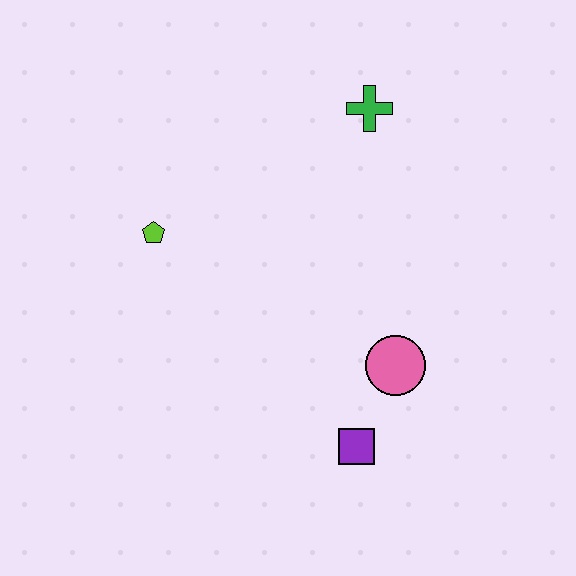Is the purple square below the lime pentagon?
Yes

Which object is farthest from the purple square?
The green cross is farthest from the purple square.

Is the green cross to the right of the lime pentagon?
Yes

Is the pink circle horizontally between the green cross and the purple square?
No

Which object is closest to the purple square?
The pink circle is closest to the purple square.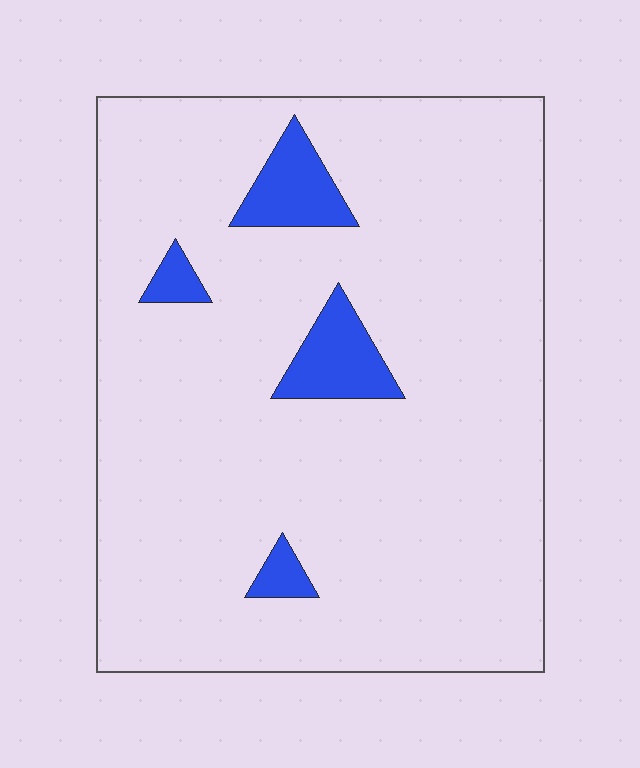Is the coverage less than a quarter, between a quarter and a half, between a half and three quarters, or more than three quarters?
Less than a quarter.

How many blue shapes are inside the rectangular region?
4.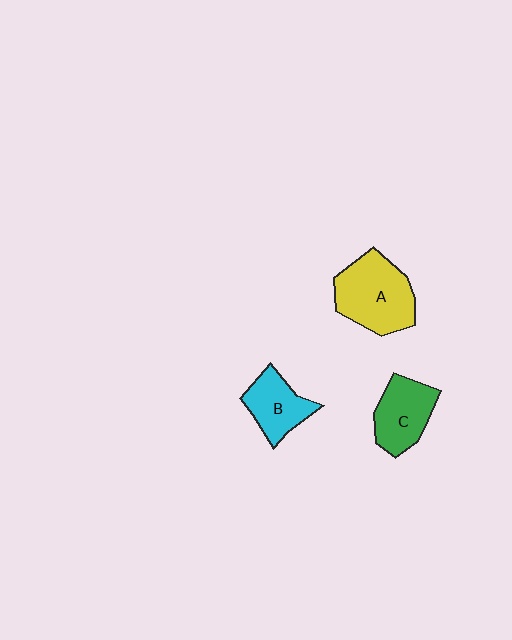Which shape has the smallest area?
Shape B (cyan).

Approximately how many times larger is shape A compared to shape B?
Approximately 1.6 times.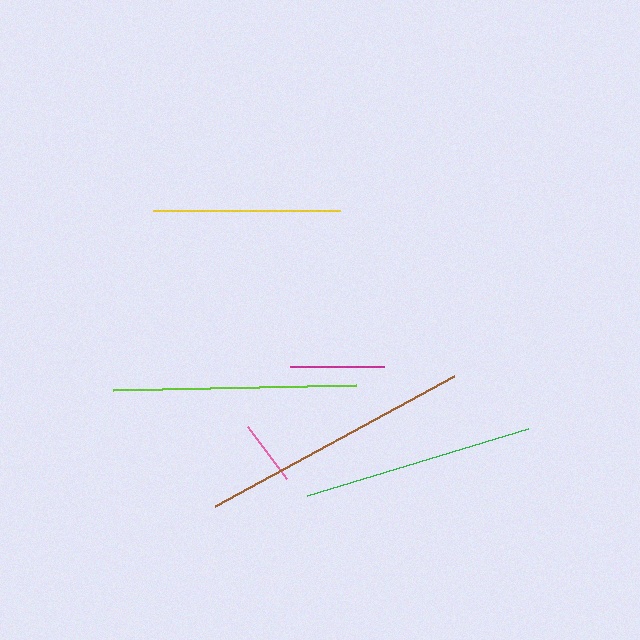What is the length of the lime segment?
The lime segment is approximately 243 pixels long.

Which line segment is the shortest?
The pink line is the shortest at approximately 65 pixels.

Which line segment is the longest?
The brown line is the longest at approximately 272 pixels.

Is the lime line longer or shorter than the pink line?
The lime line is longer than the pink line.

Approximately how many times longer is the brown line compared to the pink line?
The brown line is approximately 4.2 times the length of the pink line.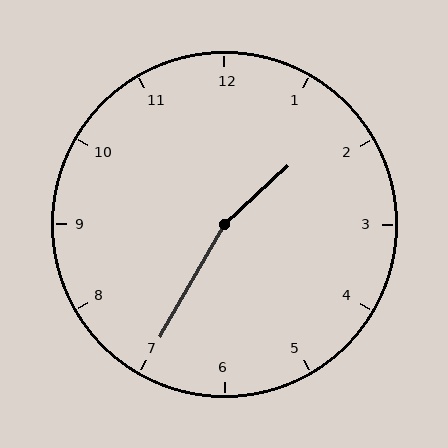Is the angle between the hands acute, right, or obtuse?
It is obtuse.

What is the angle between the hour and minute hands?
Approximately 162 degrees.